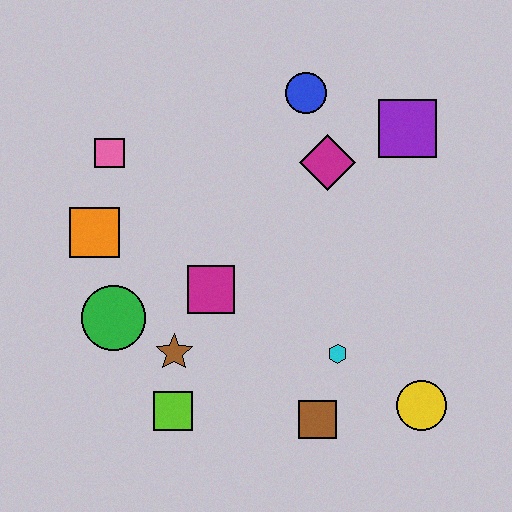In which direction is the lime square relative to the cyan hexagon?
The lime square is to the left of the cyan hexagon.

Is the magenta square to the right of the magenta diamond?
No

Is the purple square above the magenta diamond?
Yes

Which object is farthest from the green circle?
The purple square is farthest from the green circle.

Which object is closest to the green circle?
The brown star is closest to the green circle.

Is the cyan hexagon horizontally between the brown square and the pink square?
No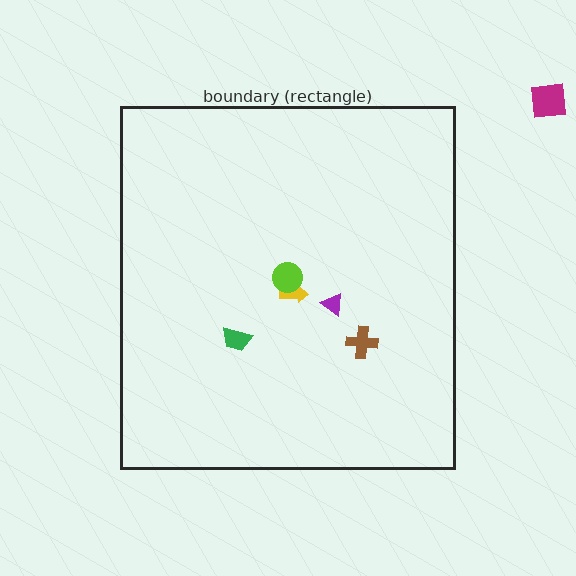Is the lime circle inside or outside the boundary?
Inside.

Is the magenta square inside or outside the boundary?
Outside.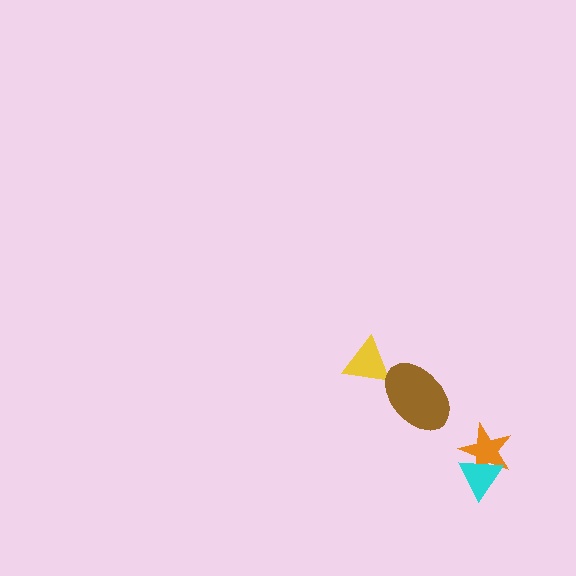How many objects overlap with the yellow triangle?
0 objects overlap with the yellow triangle.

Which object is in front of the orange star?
The cyan triangle is in front of the orange star.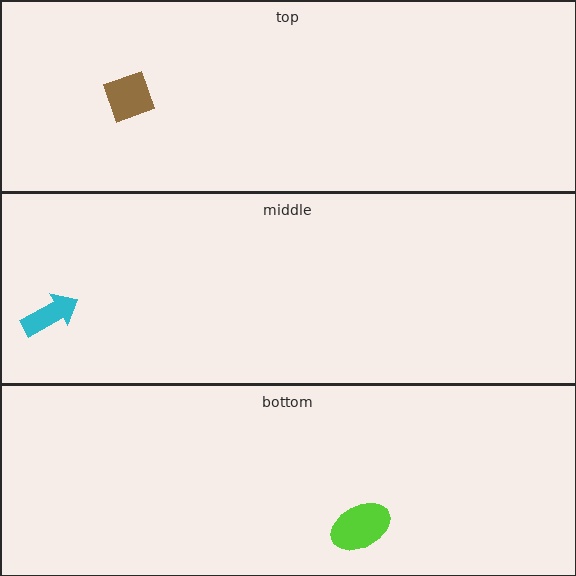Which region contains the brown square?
The top region.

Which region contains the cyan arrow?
The middle region.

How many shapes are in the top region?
1.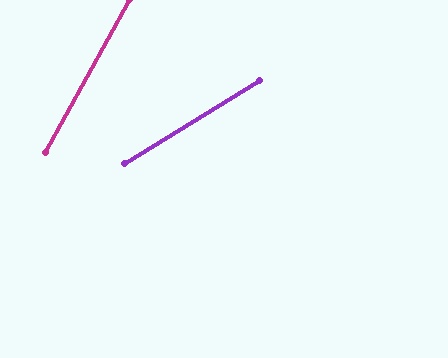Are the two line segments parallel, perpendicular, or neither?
Neither parallel nor perpendicular — they differ by about 29°.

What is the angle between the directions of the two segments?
Approximately 29 degrees.